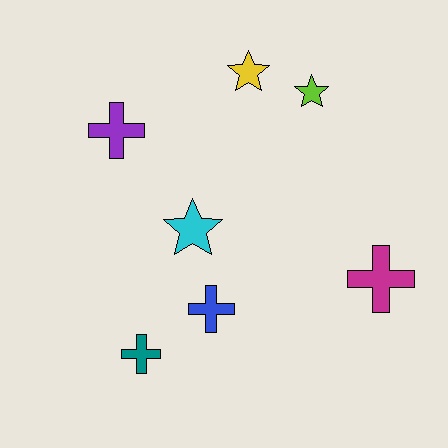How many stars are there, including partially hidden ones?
There are 3 stars.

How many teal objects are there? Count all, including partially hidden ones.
There is 1 teal object.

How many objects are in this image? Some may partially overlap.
There are 7 objects.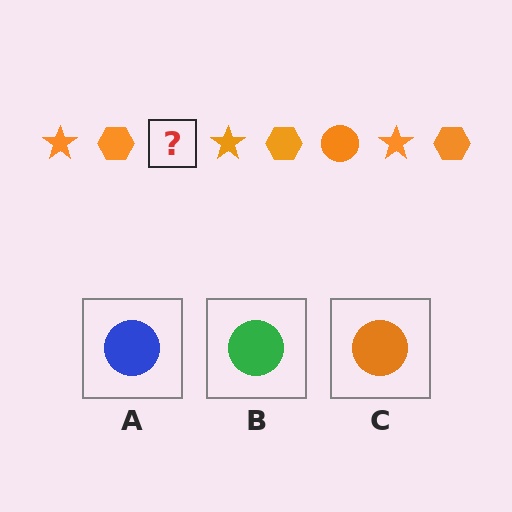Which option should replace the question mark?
Option C.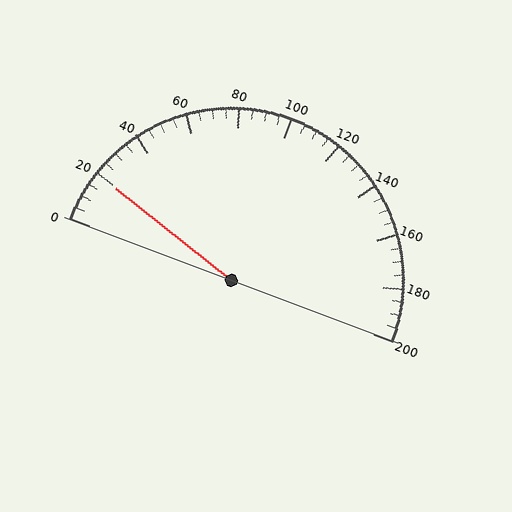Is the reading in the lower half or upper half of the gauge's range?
The reading is in the lower half of the range (0 to 200).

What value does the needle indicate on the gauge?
The needle indicates approximately 20.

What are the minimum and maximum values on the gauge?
The gauge ranges from 0 to 200.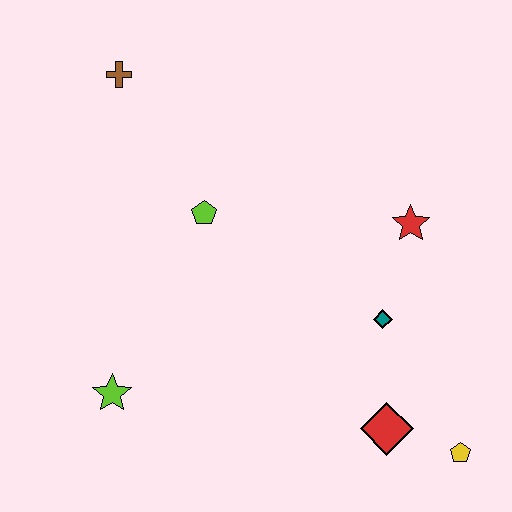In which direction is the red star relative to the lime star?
The red star is to the right of the lime star.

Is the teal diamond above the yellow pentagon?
Yes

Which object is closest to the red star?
The teal diamond is closest to the red star.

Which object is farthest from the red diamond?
The brown cross is farthest from the red diamond.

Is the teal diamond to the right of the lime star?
Yes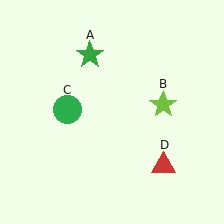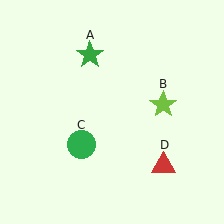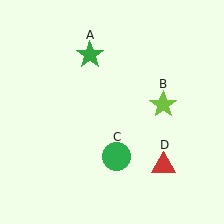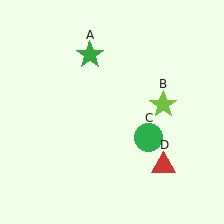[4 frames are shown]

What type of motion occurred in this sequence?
The green circle (object C) rotated counterclockwise around the center of the scene.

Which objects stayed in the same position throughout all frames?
Green star (object A) and lime star (object B) and red triangle (object D) remained stationary.